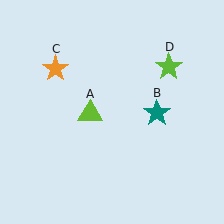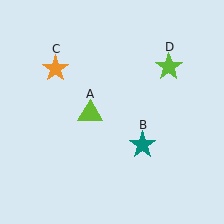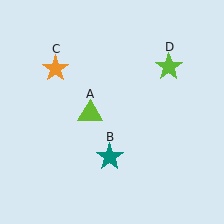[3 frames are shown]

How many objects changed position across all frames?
1 object changed position: teal star (object B).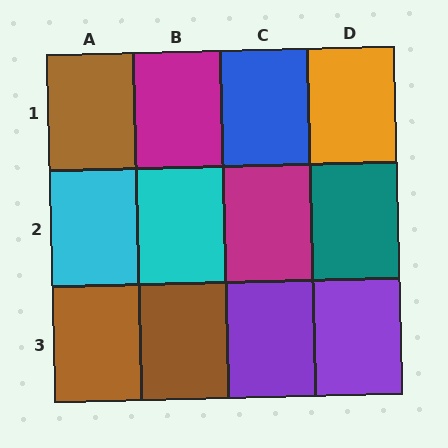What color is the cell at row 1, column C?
Blue.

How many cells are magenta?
2 cells are magenta.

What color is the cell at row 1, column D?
Orange.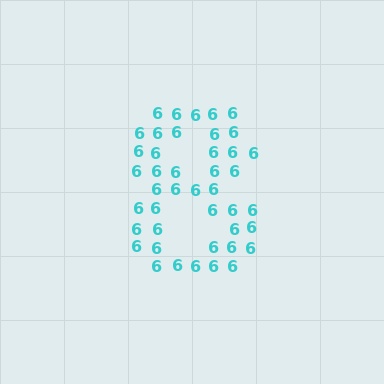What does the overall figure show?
The overall figure shows the digit 8.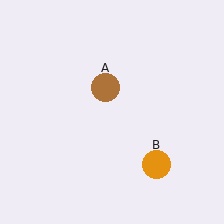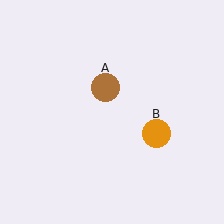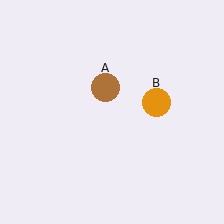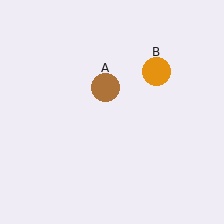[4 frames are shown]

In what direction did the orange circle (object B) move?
The orange circle (object B) moved up.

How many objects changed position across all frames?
1 object changed position: orange circle (object B).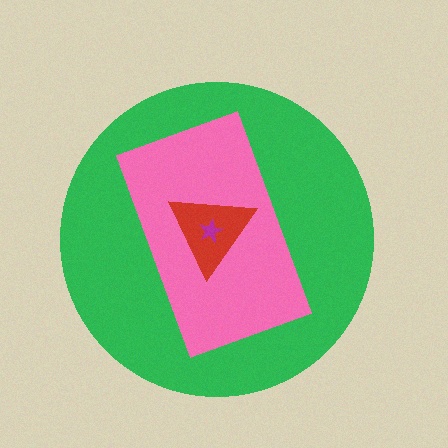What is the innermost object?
The magenta star.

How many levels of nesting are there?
4.